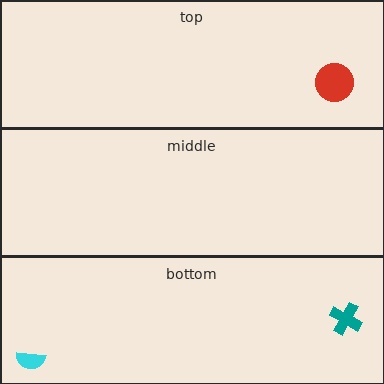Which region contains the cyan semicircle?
The bottom region.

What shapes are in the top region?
The red circle.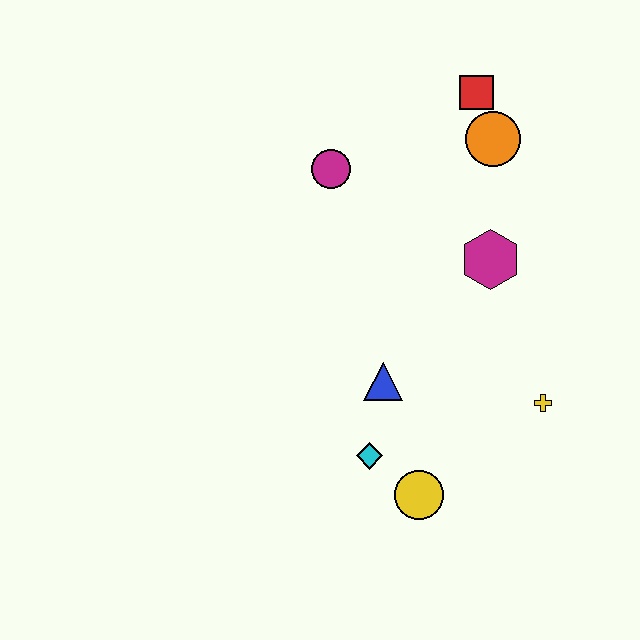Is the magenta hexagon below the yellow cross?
No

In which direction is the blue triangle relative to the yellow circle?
The blue triangle is above the yellow circle.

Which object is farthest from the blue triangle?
The red square is farthest from the blue triangle.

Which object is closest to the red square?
The orange circle is closest to the red square.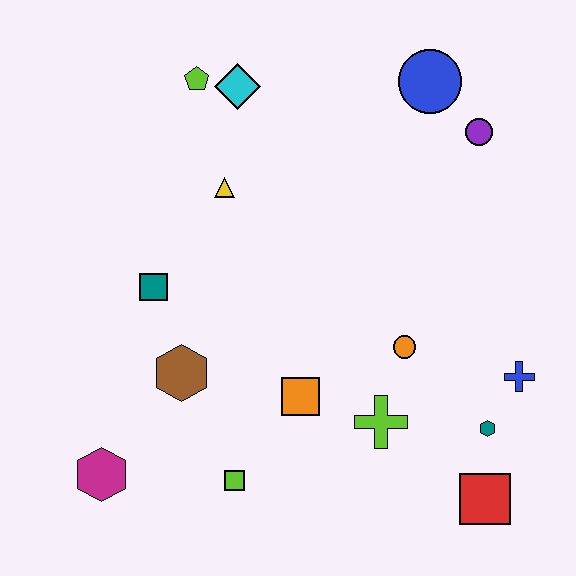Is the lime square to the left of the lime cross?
Yes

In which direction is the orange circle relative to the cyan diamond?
The orange circle is below the cyan diamond.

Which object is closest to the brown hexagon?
The teal square is closest to the brown hexagon.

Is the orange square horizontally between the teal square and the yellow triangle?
No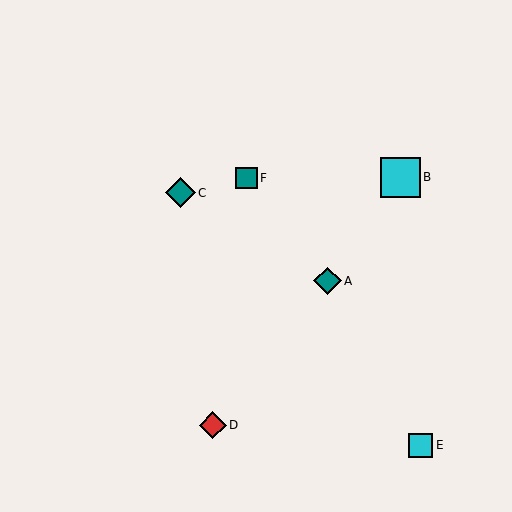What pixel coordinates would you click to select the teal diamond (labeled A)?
Click at (327, 281) to select the teal diamond A.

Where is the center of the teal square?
The center of the teal square is at (247, 178).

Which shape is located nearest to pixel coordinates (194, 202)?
The teal diamond (labeled C) at (181, 193) is nearest to that location.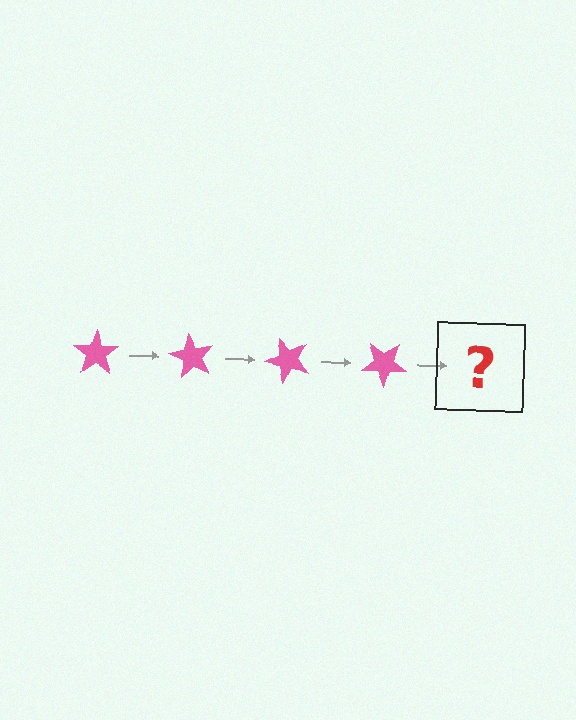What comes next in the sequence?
The next element should be a pink star rotated 240 degrees.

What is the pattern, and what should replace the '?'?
The pattern is that the star rotates 60 degrees each step. The '?' should be a pink star rotated 240 degrees.